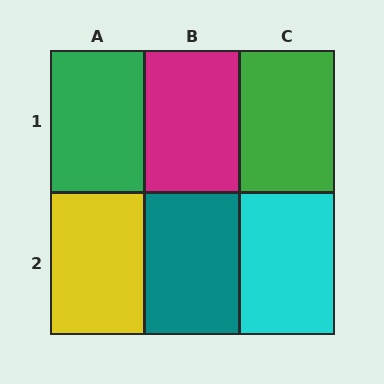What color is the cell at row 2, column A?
Yellow.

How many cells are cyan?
1 cell is cyan.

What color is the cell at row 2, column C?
Cyan.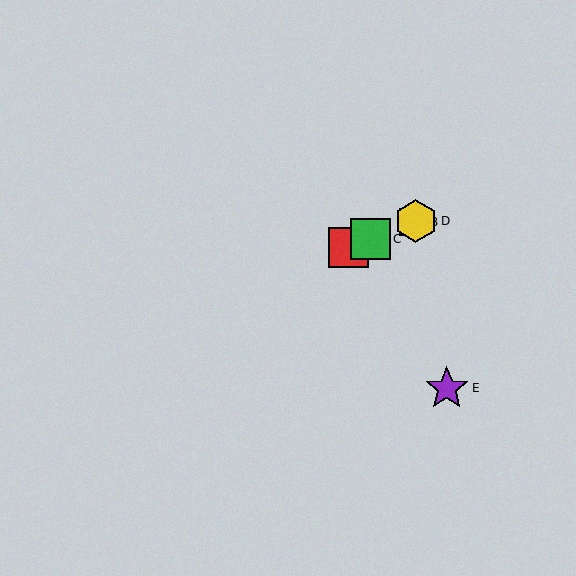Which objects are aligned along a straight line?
Objects A, B, C, D are aligned along a straight line.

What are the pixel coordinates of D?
Object D is at (416, 221).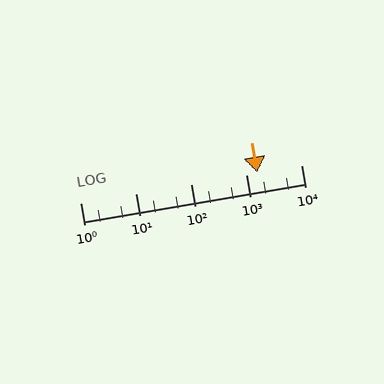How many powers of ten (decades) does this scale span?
The scale spans 4 decades, from 1 to 10000.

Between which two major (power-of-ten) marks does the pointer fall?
The pointer is between 1000 and 10000.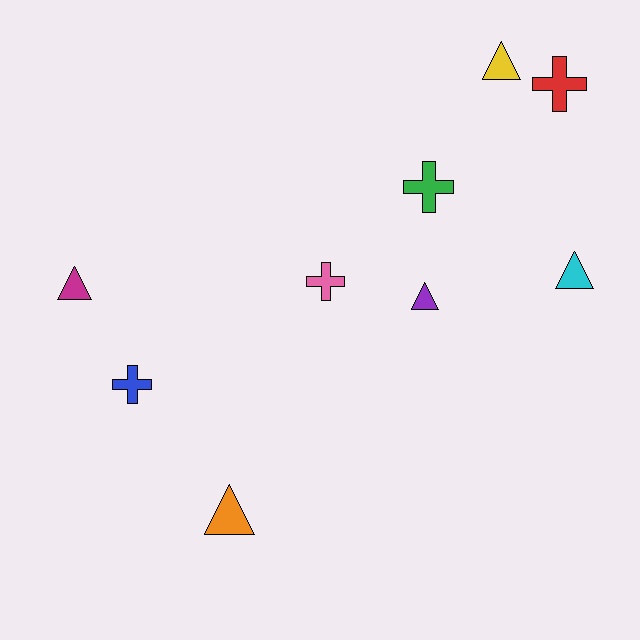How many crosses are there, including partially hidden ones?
There are 4 crosses.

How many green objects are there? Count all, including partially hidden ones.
There is 1 green object.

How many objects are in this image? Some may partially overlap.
There are 9 objects.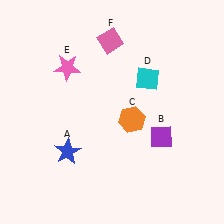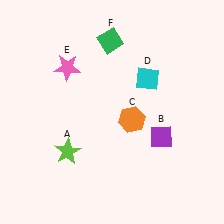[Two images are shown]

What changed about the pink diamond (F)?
In Image 1, F is pink. In Image 2, it changed to green.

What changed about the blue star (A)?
In Image 1, A is blue. In Image 2, it changed to lime.